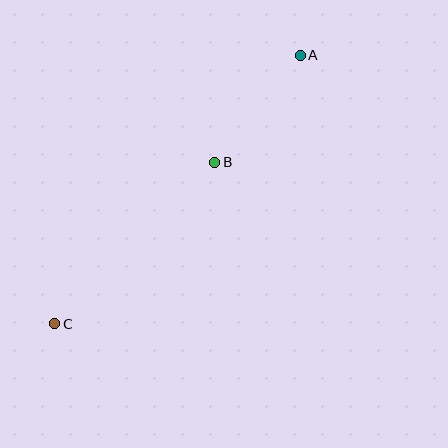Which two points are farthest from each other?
Points A and C are farthest from each other.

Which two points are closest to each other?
Points A and B are closest to each other.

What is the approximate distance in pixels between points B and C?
The distance between B and C is approximately 227 pixels.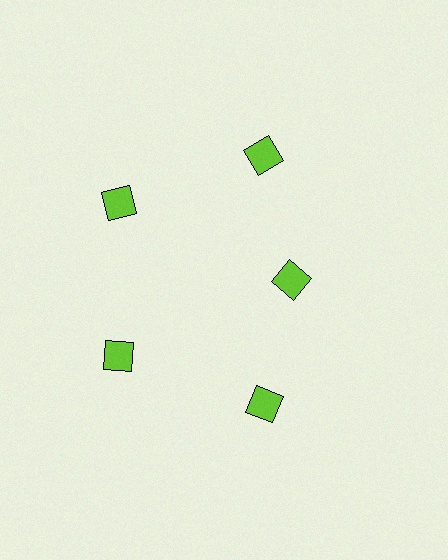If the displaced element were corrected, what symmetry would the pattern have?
It would have 5-fold rotational symmetry — the pattern would map onto itself every 72 degrees.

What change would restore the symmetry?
The symmetry would be restored by moving it outward, back onto the ring so that all 5 diamonds sit at equal angles and equal distance from the center.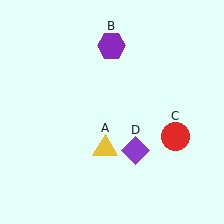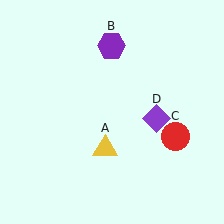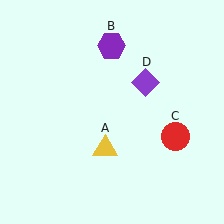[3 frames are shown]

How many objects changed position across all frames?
1 object changed position: purple diamond (object D).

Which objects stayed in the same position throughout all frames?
Yellow triangle (object A) and purple hexagon (object B) and red circle (object C) remained stationary.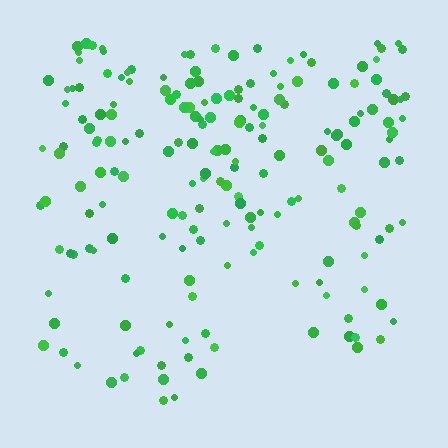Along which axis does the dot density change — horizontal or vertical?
Vertical.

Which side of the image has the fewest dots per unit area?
The bottom.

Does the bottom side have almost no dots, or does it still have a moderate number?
Still a moderate number, just noticeably fewer than the top.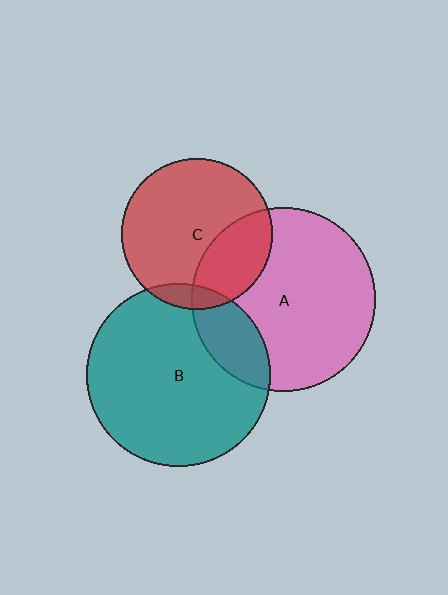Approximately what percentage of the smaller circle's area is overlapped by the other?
Approximately 30%.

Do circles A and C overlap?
Yes.